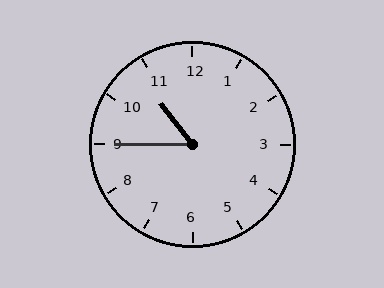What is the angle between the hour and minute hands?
Approximately 52 degrees.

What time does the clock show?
10:45.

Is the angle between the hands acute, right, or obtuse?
It is acute.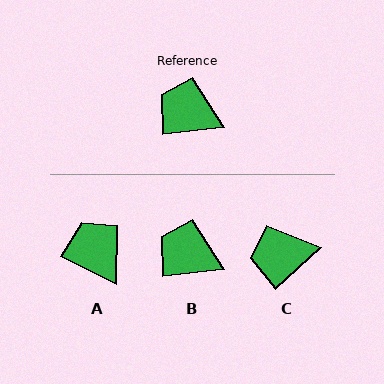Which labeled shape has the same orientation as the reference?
B.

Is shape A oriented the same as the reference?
No, it is off by about 33 degrees.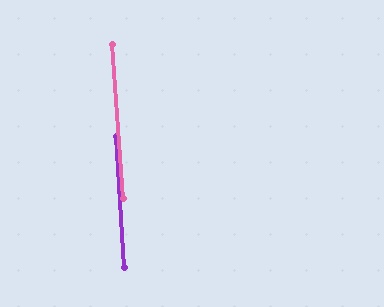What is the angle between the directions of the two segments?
Approximately 0 degrees.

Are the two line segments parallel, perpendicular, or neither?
Parallel — their directions differ by only 0.4°.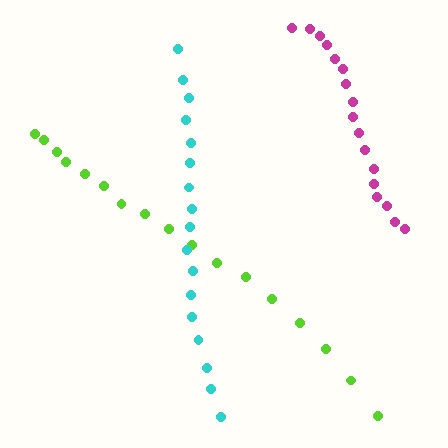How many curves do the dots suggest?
There are 3 distinct paths.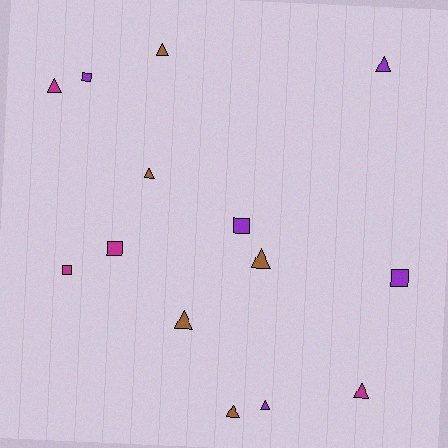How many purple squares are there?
There are 3 purple squares.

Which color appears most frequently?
Brown, with 5 objects.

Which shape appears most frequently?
Triangle, with 9 objects.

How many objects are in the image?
There are 14 objects.